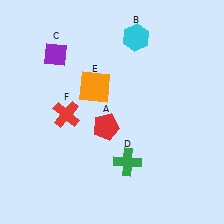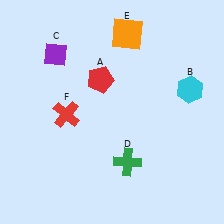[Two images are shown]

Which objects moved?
The objects that moved are: the red pentagon (A), the cyan hexagon (B), the orange square (E).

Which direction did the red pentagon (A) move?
The red pentagon (A) moved up.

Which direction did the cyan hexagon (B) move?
The cyan hexagon (B) moved right.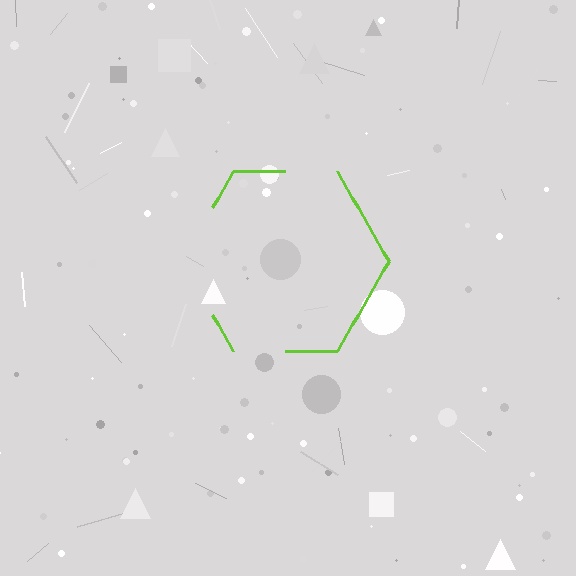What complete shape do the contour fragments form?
The contour fragments form a hexagon.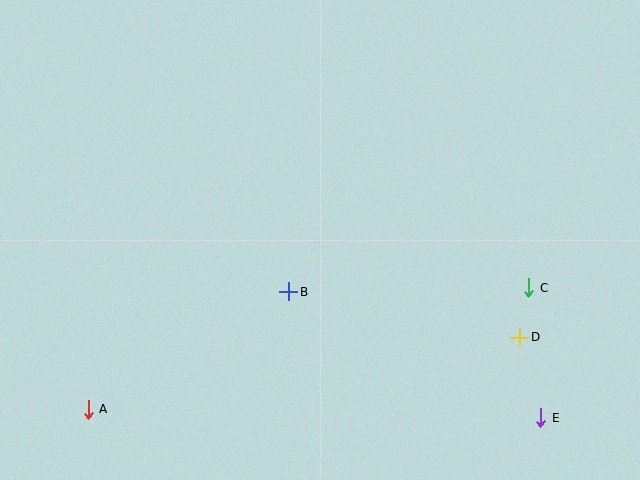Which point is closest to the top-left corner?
Point B is closest to the top-left corner.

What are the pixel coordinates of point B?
Point B is at (289, 292).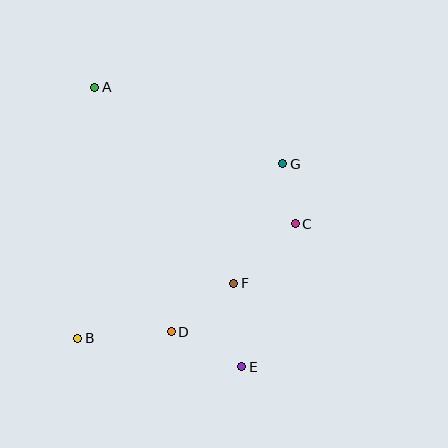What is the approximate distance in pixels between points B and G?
The distance between B and G is approximately 269 pixels.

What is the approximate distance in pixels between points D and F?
The distance between D and F is approximately 80 pixels.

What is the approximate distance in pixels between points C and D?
The distance between C and D is approximately 165 pixels.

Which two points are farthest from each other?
Points A and E are farthest from each other.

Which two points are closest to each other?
Points C and G are closest to each other.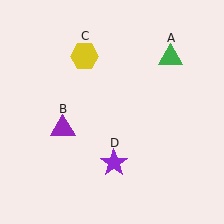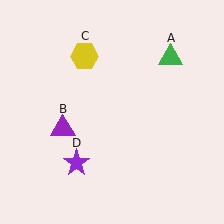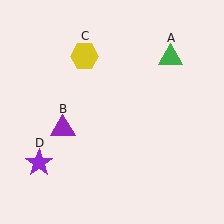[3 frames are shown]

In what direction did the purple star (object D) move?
The purple star (object D) moved left.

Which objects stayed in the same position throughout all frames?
Green triangle (object A) and purple triangle (object B) and yellow hexagon (object C) remained stationary.